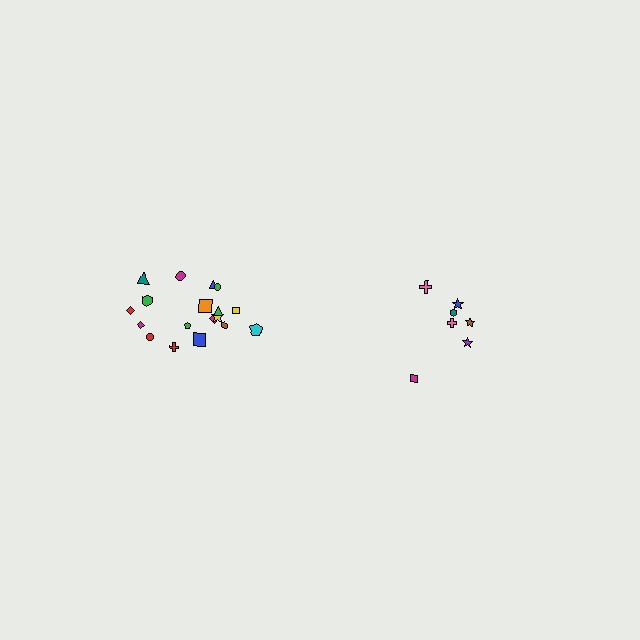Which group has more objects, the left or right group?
The left group.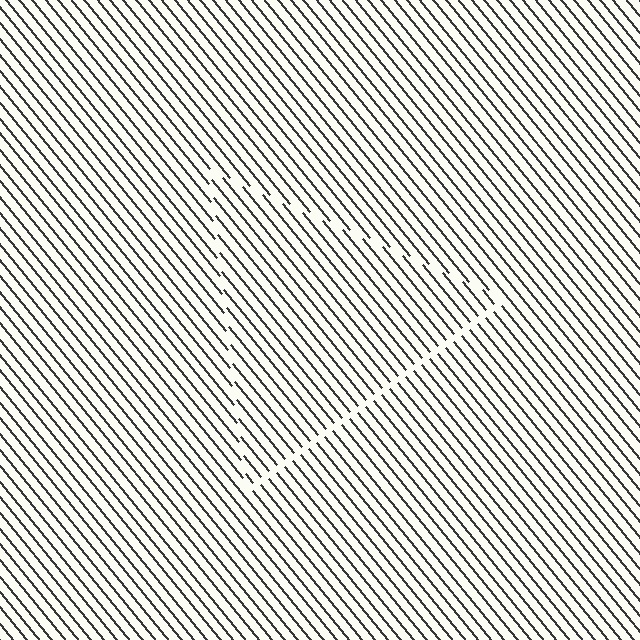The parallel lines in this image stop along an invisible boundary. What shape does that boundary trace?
An illusory triangle. The interior of the shape contains the same grating, shifted by half a period — the contour is defined by the phase discontinuity where line-ends from the inner and outer gratings abut.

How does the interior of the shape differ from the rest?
The interior of the shape contains the same grating, shifted by half a period — the contour is defined by the phase discontinuity where line-ends from the inner and outer gratings abut.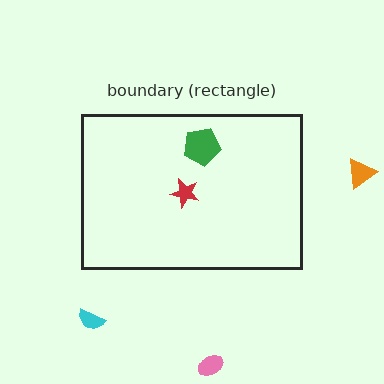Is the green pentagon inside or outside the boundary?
Inside.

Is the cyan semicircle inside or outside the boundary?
Outside.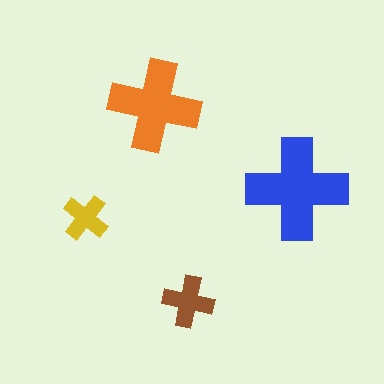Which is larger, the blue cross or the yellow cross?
The blue one.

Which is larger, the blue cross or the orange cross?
The blue one.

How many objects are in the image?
There are 4 objects in the image.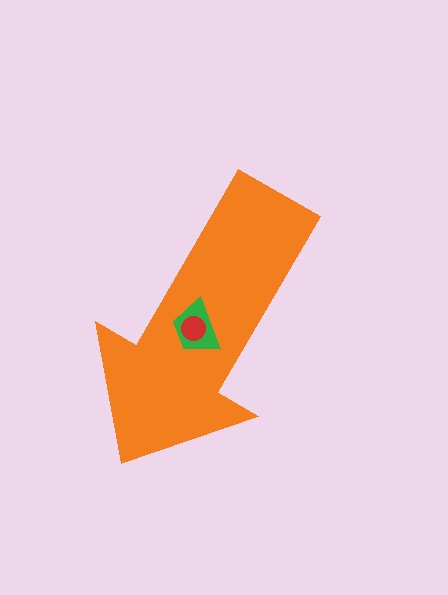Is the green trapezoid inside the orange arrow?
Yes.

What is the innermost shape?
The red circle.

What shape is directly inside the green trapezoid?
The red circle.